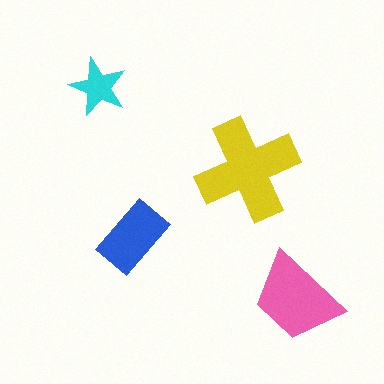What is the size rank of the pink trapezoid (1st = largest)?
2nd.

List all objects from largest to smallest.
The yellow cross, the pink trapezoid, the blue rectangle, the cyan star.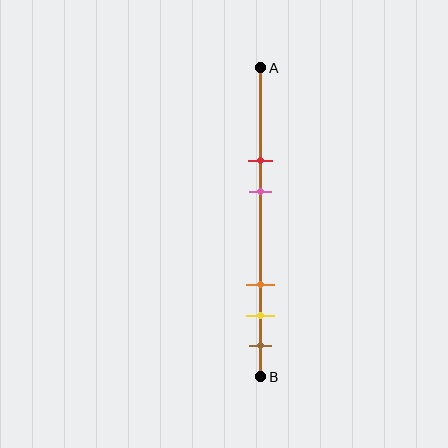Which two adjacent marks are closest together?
The yellow and brown marks are the closest adjacent pair.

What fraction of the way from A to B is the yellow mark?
The yellow mark is approximately 80% (0.8) of the way from A to B.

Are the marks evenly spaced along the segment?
No, the marks are not evenly spaced.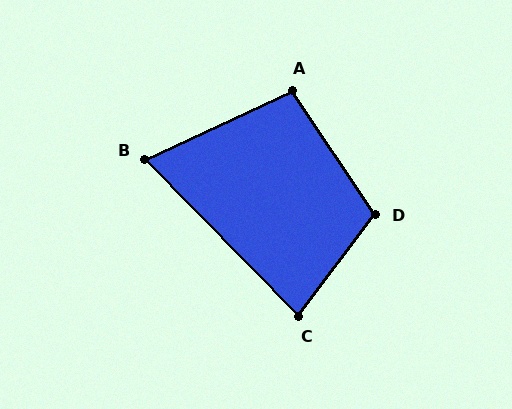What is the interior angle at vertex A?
Approximately 99 degrees (obtuse).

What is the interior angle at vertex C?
Approximately 81 degrees (acute).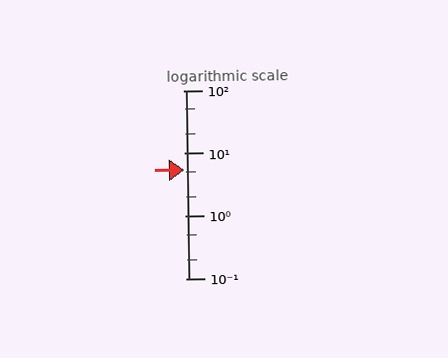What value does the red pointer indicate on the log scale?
The pointer indicates approximately 5.4.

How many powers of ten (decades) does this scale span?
The scale spans 3 decades, from 0.1 to 100.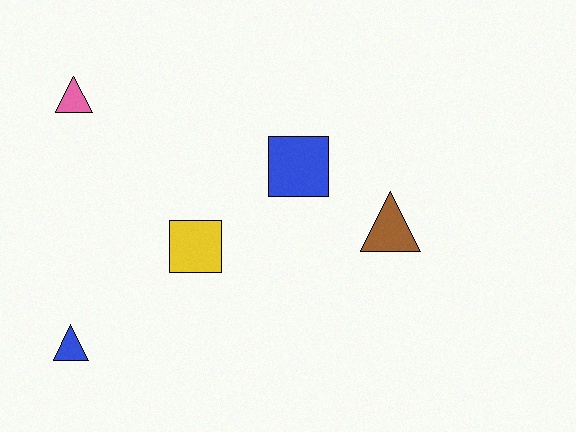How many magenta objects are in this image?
There are no magenta objects.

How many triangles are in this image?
There are 3 triangles.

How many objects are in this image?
There are 5 objects.